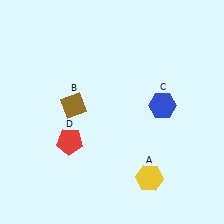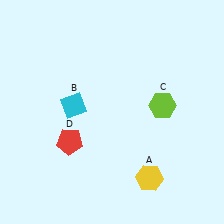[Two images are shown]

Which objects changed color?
B changed from brown to cyan. C changed from blue to lime.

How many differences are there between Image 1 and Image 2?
There are 2 differences between the two images.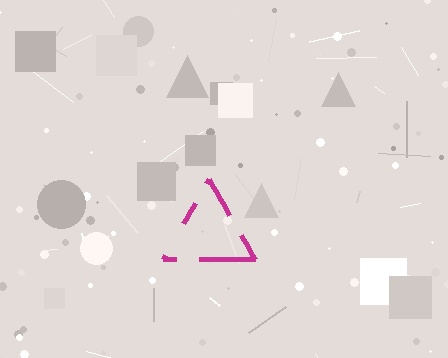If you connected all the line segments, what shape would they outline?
They would outline a triangle.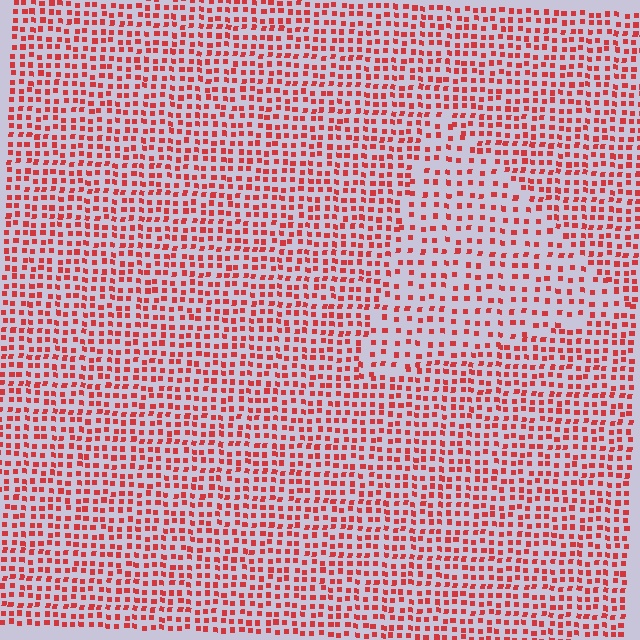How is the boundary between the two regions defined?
The boundary is defined by a change in element density (approximately 1.7x ratio). All elements are the same color, size, and shape.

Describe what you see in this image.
The image contains small red elements arranged at two different densities. A triangle-shaped region is visible where the elements are less densely packed than the surrounding area.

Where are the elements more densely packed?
The elements are more densely packed outside the triangle boundary.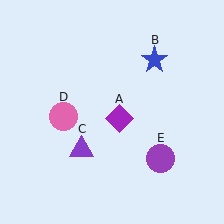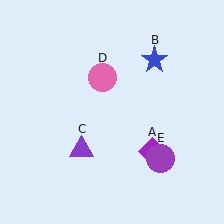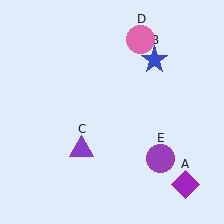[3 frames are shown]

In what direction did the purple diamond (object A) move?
The purple diamond (object A) moved down and to the right.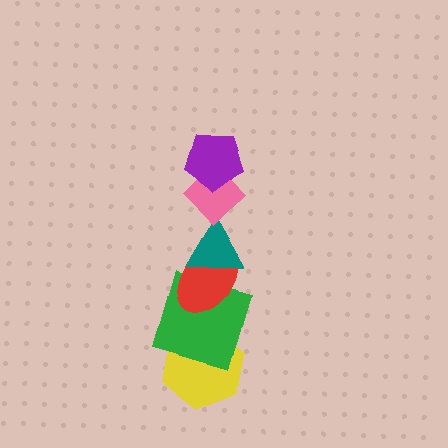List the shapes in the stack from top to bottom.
From top to bottom: the purple pentagon, the pink diamond, the teal triangle, the red ellipse, the green square, the yellow hexagon.